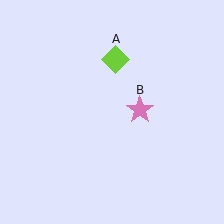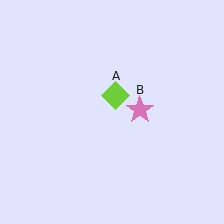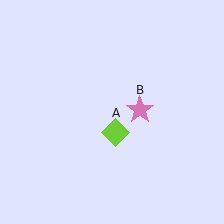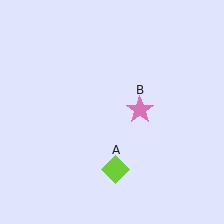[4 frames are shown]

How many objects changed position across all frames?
1 object changed position: lime diamond (object A).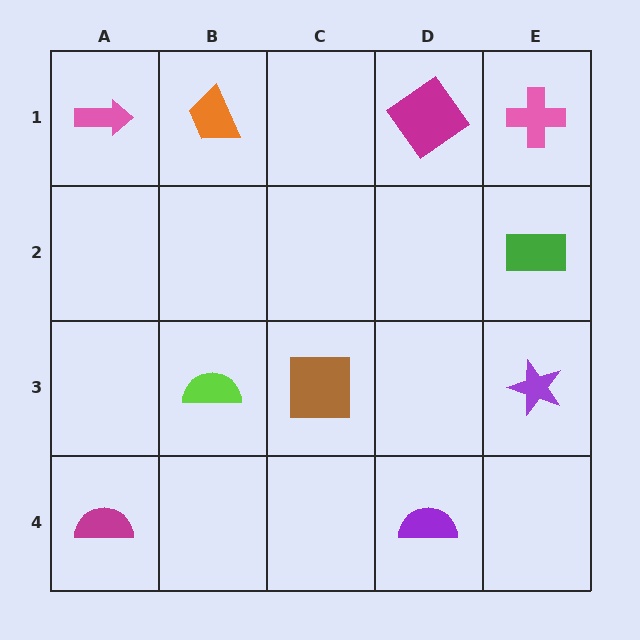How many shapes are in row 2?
1 shape.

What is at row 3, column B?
A lime semicircle.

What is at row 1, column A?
A pink arrow.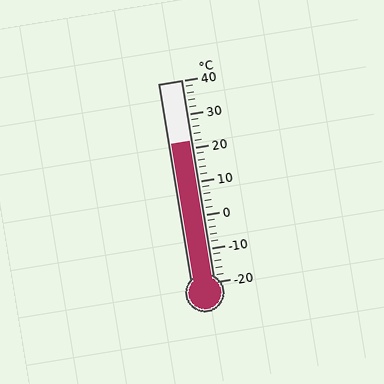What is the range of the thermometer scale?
The thermometer scale ranges from -20°C to 40°C.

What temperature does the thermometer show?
The thermometer shows approximately 22°C.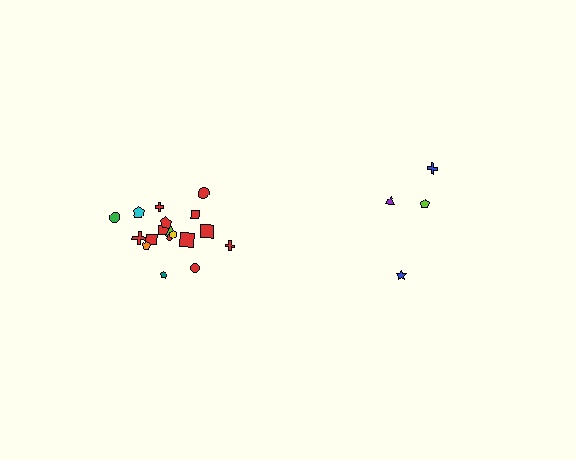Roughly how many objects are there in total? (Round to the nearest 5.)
Roughly 20 objects in total.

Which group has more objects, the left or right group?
The left group.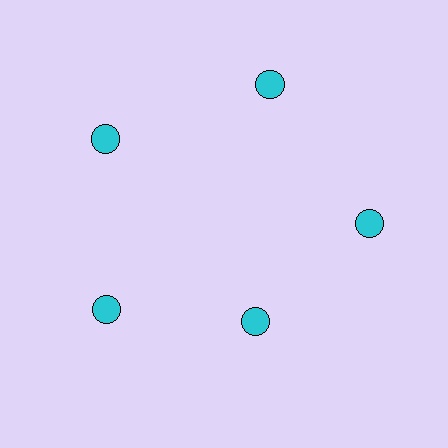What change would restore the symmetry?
The symmetry would be restored by moving it outward, back onto the ring so that all 5 circles sit at equal angles and equal distance from the center.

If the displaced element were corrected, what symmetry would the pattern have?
It would have 5-fold rotational symmetry — the pattern would map onto itself every 72 degrees.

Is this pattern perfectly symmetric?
No. The 5 cyan circles are arranged in a ring, but one element near the 5 o'clock position is pulled inward toward the center, breaking the 5-fold rotational symmetry.